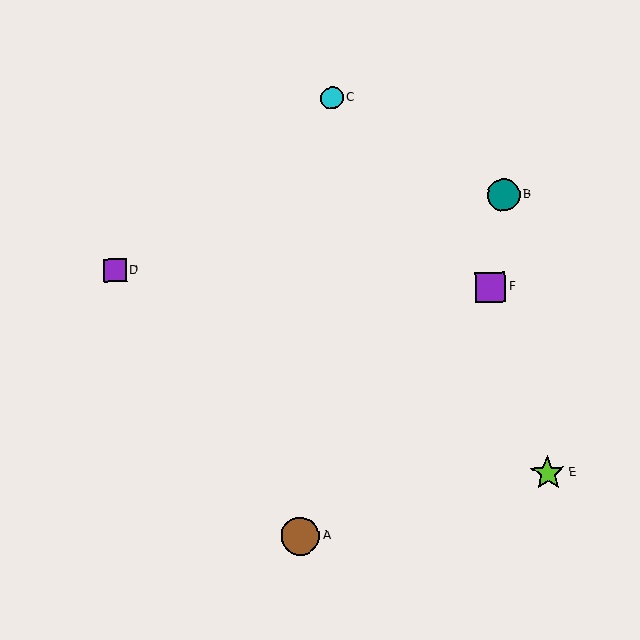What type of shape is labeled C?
Shape C is a cyan circle.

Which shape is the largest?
The brown circle (labeled A) is the largest.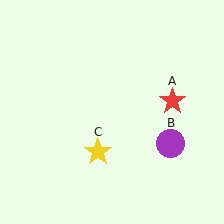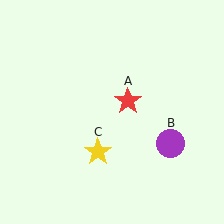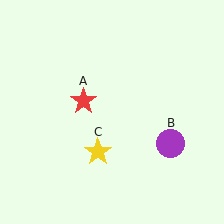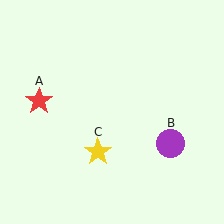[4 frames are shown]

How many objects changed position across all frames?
1 object changed position: red star (object A).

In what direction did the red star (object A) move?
The red star (object A) moved left.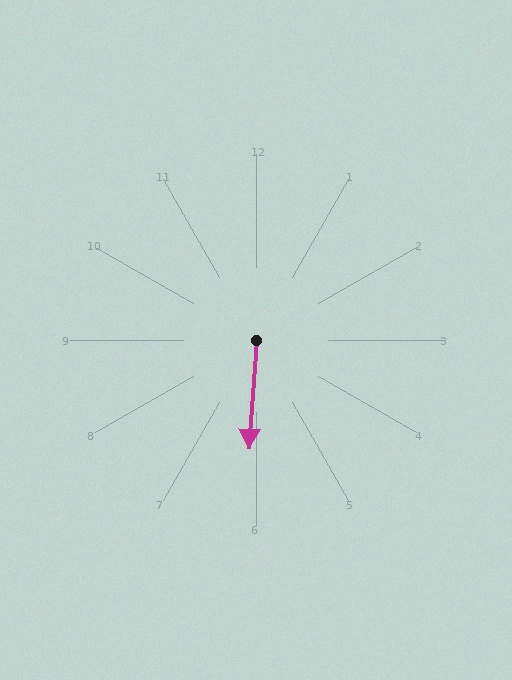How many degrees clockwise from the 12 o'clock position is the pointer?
Approximately 184 degrees.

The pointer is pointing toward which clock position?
Roughly 6 o'clock.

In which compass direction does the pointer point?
South.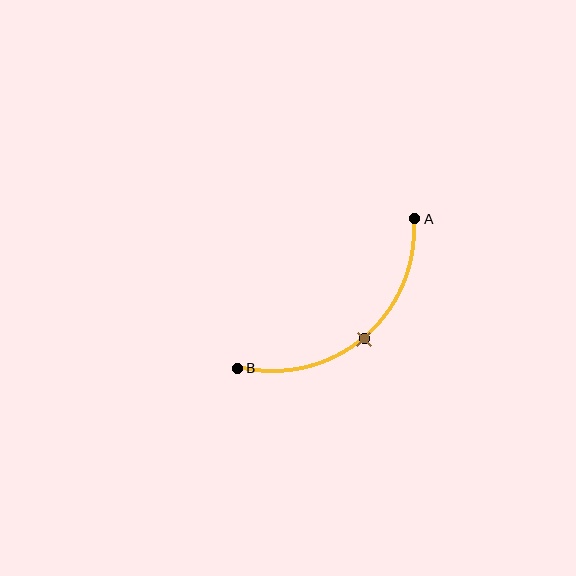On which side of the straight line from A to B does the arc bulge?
The arc bulges below and to the right of the straight line connecting A and B.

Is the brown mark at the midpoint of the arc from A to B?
Yes. The brown mark lies on the arc at equal arc-length from both A and B — it is the arc midpoint.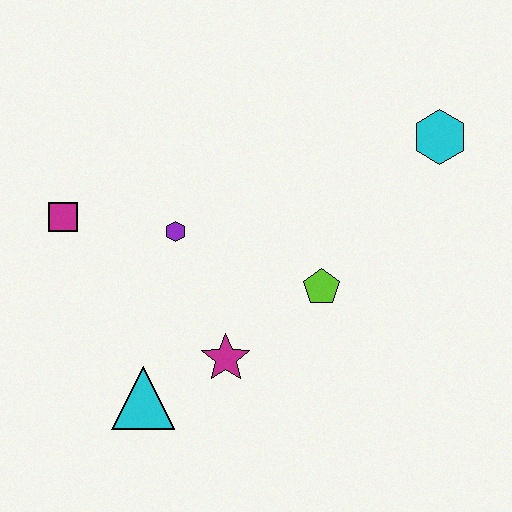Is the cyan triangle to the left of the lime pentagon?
Yes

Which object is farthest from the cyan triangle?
The cyan hexagon is farthest from the cyan triangle.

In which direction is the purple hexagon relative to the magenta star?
The purple hexagon is above the magenta star.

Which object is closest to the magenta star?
The cyan triangle is closest to the magenta star.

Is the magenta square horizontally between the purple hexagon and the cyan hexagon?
No